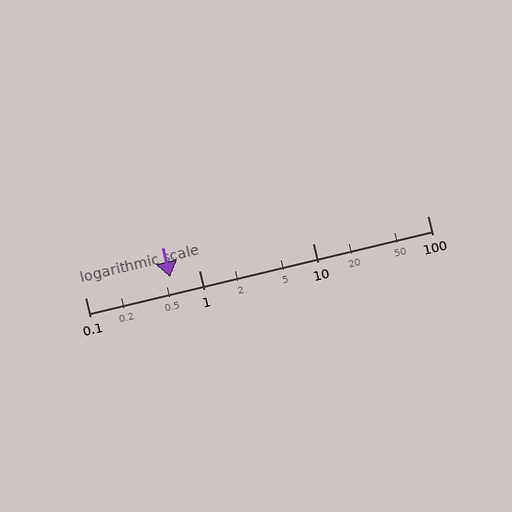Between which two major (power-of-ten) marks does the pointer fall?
The pointer is between 0.1 and 1.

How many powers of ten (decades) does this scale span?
The scale spans 3 decades, from 0.1 to 100.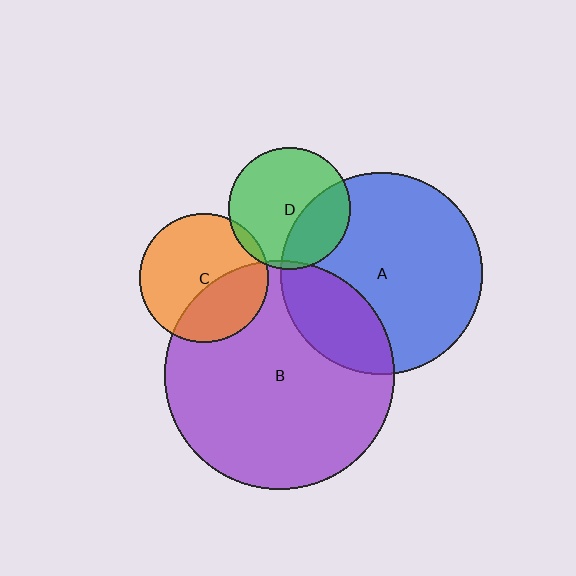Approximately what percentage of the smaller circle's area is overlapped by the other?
Approximately 25%.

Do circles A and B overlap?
Yes.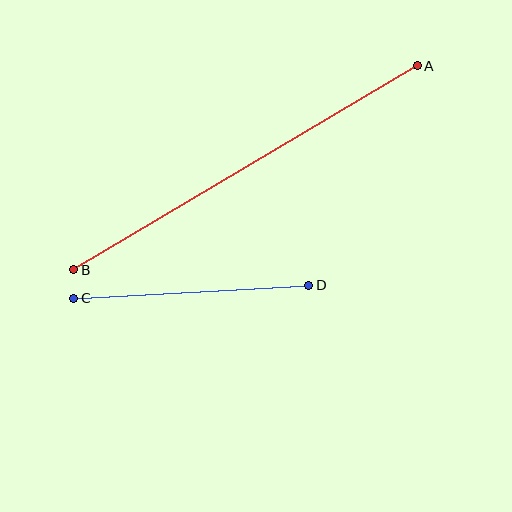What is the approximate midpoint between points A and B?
The midpoint is at approximately (246, 168) pixels.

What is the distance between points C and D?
The distance is approximately 235 pixels.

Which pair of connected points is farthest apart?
Points A and B are farthest apart.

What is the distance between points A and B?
The distance is approximately 400 pixels.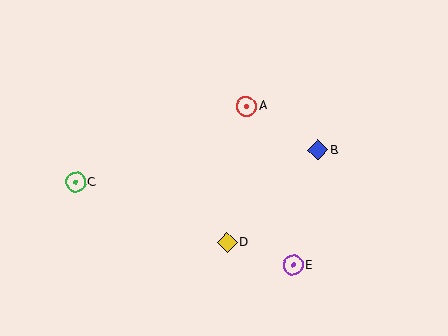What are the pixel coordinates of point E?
Point E is at (293, 265).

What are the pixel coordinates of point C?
Point C is at (76, 182).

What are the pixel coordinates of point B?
Point B is at (318, 150).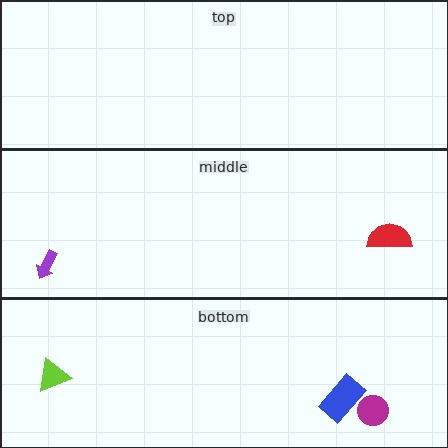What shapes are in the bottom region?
The lime triangle, the magenta circle, the blue rectangle.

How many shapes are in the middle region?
2.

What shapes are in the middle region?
The red semicircle, the purple arrow.